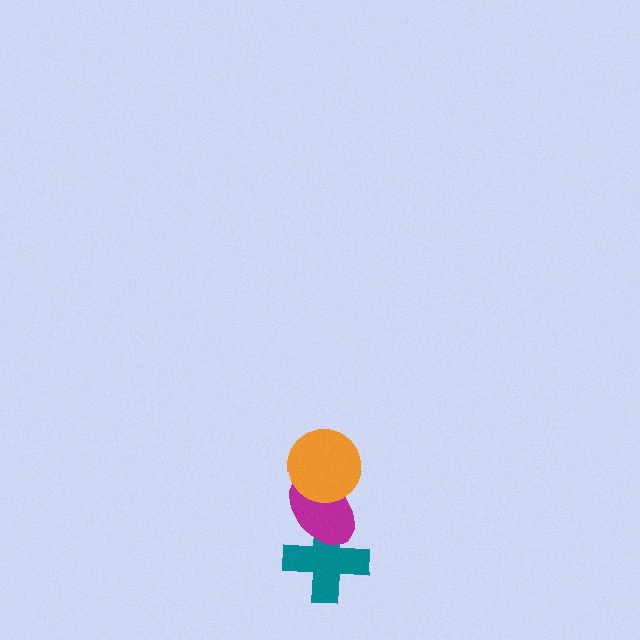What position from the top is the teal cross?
The teal cross is 3rd from the top.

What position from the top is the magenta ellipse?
The magenta ellipse is 2nd from the top.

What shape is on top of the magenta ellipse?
The orange circle is on top of the magenta ellipse.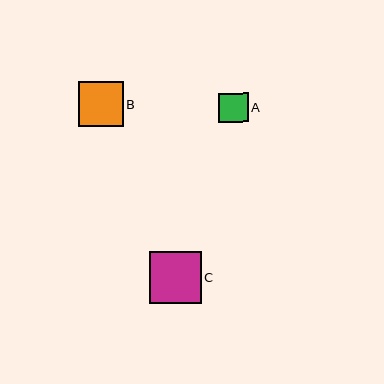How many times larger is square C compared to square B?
Square C is approximately 1.1 times the size of square B.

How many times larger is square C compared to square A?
Square C is approximately 1.8 times the size of square A.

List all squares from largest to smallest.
From largest to smallest: C, B, A.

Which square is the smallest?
Square A is the smallest with a size of approximately 29 pixels.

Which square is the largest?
Square C is the largest with a size of approximately 52 pixels.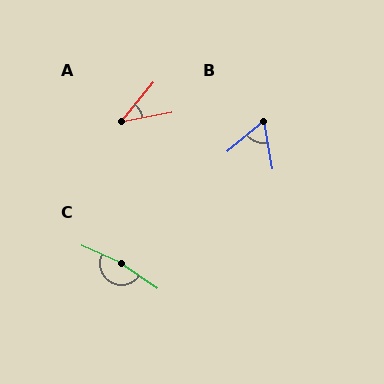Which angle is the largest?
C, at approximately 169 degrees.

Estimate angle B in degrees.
Approximately 60 degrees.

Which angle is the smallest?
A, at approximately 40 degrees.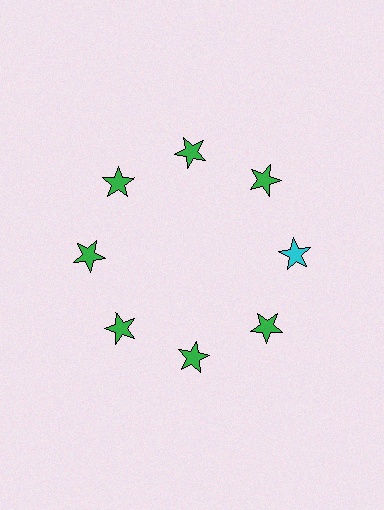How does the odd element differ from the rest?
It has a different color: cyan instead of green.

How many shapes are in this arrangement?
There are 8 shapes arranged in a ring pattern.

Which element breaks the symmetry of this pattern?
The cyan star at roughly the 3 o'clock position breaks the symmetry. All other shapes are green stars.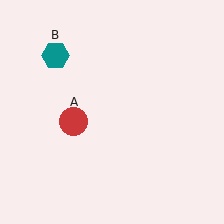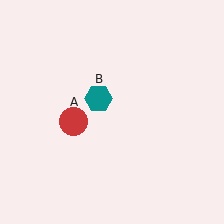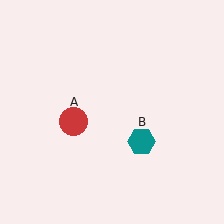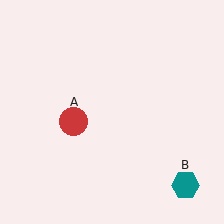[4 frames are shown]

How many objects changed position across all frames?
1 object changed position: teal hexagon (object B).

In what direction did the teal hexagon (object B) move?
The teal hexagon (object B) moved down and to the right.